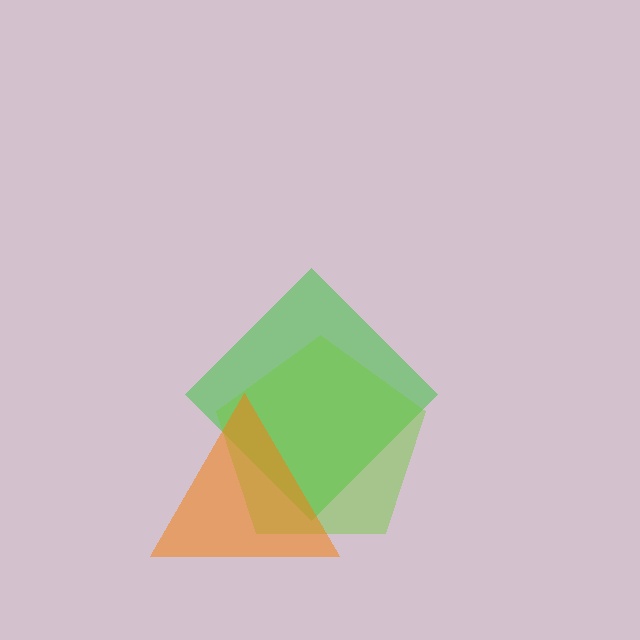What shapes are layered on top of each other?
The layered shapes are: a green diamond, a lime pentagon, an orange triangle.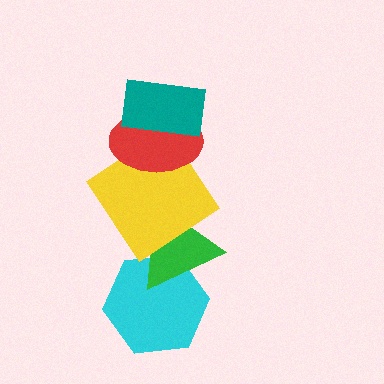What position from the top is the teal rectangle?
The teal rectangle is 1st from the top.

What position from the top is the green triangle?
The green triangle is 4th from the top.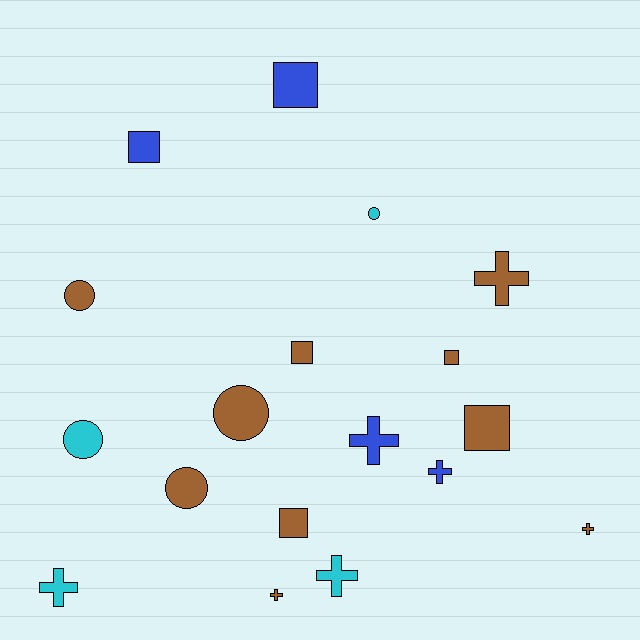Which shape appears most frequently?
Cross, with 7 objects.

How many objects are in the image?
There are 18 objects.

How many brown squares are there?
There are 4 brown squares.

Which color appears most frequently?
Brown, with 10 objects.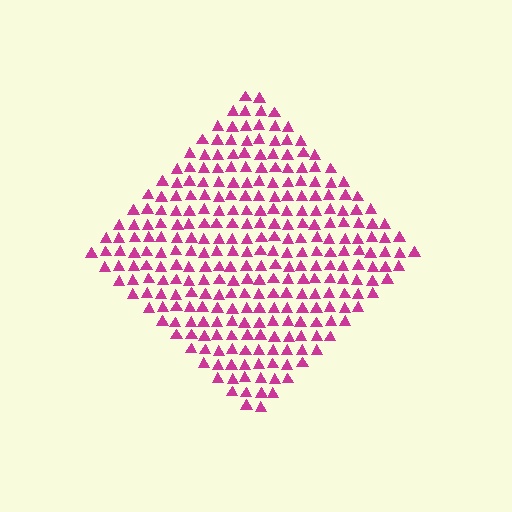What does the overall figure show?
The overall figure shows a diamond.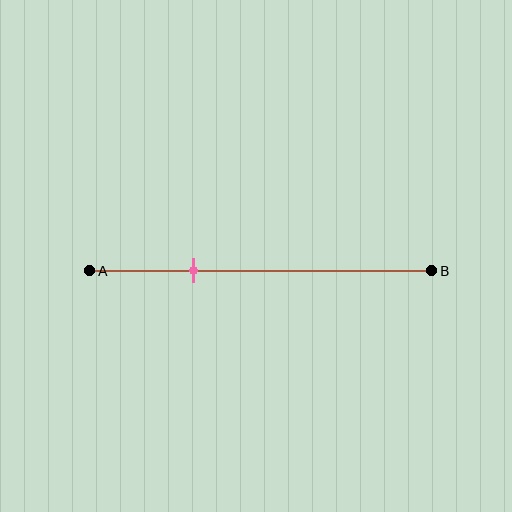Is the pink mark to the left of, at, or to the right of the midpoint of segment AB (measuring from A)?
The pink mark is to the left of the midpoint of segment AB.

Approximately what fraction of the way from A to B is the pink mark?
The pink mark is approximately 30% of the way from A to B.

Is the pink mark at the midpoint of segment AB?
No, the mark is at about 30% from A, not at the 50% midpoint.